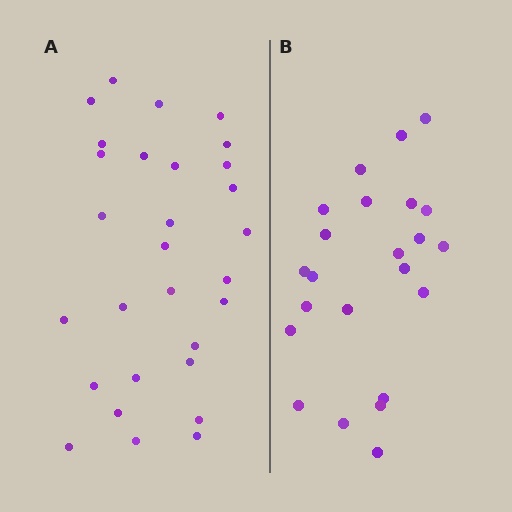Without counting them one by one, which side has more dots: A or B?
Region A (the left region) has more dots.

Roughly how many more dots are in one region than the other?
Region A has about 6 more dots than region B.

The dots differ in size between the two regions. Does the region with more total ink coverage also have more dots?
No. Region B has more total ink coverage because its dots are larger, but region A actually contains more individual dots. Total area can be misleading — the number of items is what matters here.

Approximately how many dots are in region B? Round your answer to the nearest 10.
About 20 dots. (The exact count is 23, which rounds to 20.)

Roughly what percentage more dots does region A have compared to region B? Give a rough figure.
About 25% more.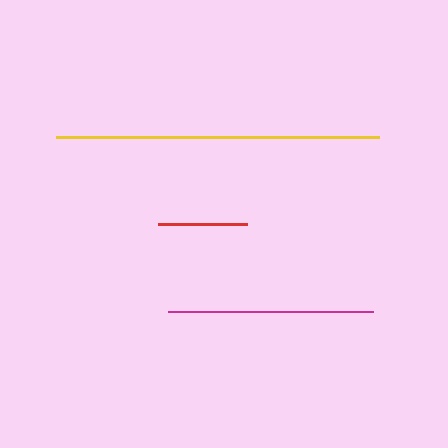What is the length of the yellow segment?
The yellow segment is approximately 323 pixels long.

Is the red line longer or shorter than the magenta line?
The magenta line is longer than the red line.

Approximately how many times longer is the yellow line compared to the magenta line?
The yellow line is approximately 1.6 times the length of the magenta line.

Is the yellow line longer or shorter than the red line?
The yellow line is longer than the red line.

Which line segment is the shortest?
The red line is the shortest at approximately 89 pixels.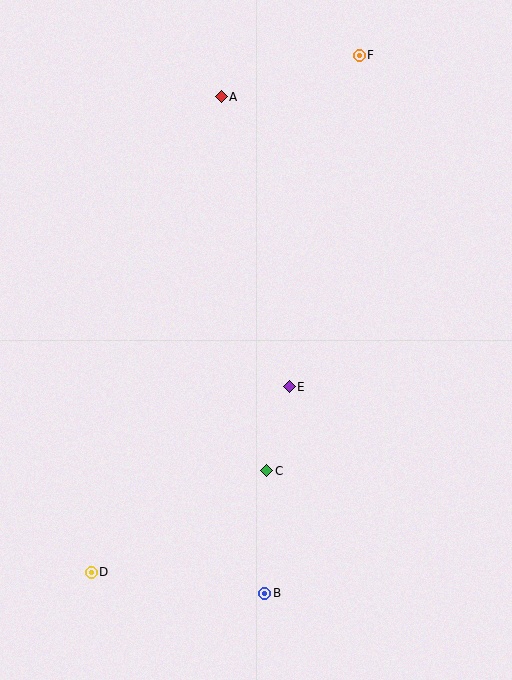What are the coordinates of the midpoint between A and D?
The midpoint between A and D is at (156, 334).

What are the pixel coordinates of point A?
Point A is at (221, 97).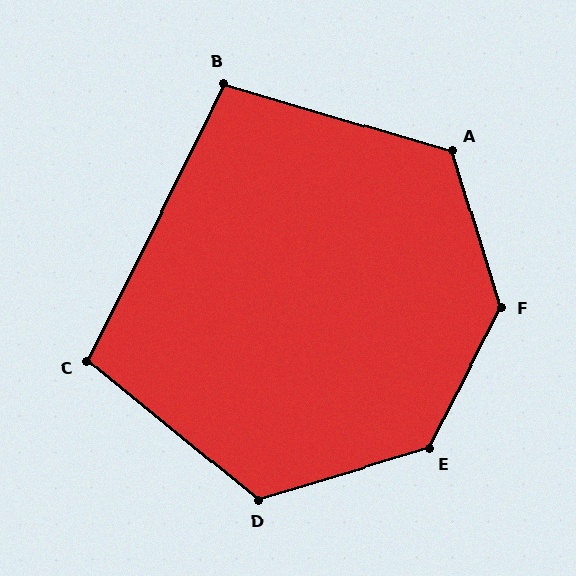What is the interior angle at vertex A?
Approximately 124 degrees (obtuse).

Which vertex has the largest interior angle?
F, at approximately 136 degrees.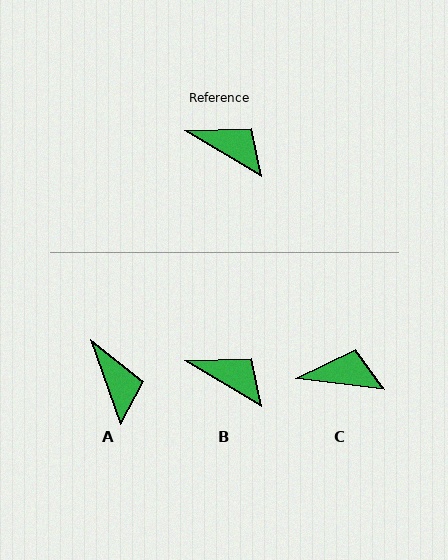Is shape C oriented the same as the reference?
No, it is off by about 24 degrees.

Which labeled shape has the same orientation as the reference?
B.